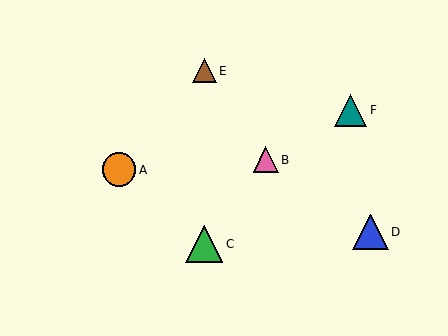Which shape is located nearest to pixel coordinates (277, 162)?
The pink triangle (labeled B) at (266, 160) is nearest to that location.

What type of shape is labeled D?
Shape D is a blue triangle.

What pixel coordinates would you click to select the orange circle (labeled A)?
Click at (119, 170) to select the orange circle A.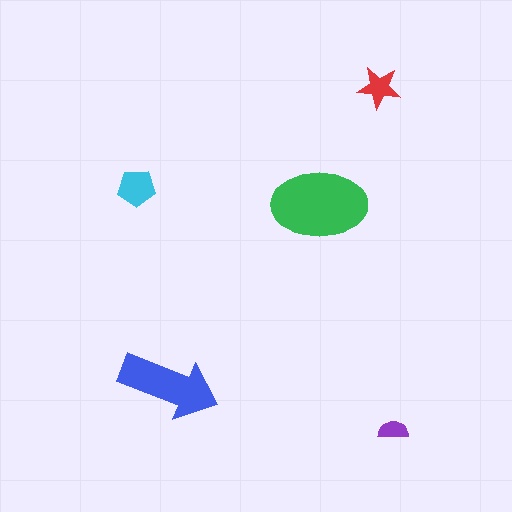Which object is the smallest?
The purple semicircle.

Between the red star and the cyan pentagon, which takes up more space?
The cyan pentagon.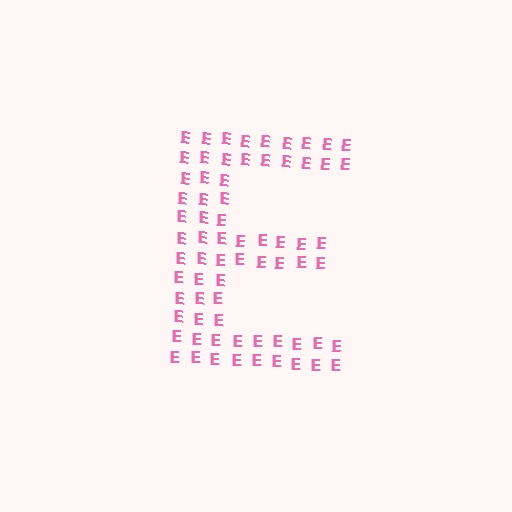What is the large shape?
The large shape is the letter E.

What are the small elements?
The small elements are letter E's.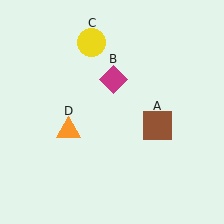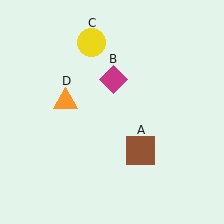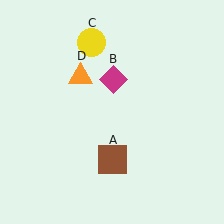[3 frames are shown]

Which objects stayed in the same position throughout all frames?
Magenta diamond (object B) and yellow circle (object C) remained stationary.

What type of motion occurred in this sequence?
The brown square (object A), orange triangle (object D) rotated clockwise around the center of the scene.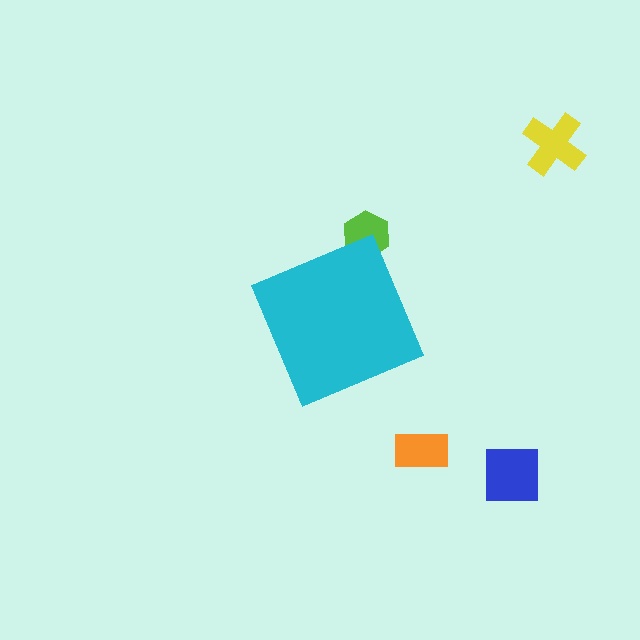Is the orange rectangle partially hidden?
No, the orange rectangle is fully visible.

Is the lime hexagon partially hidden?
Yes, the lime hexagon is partially hidden behind the cyan diamond.